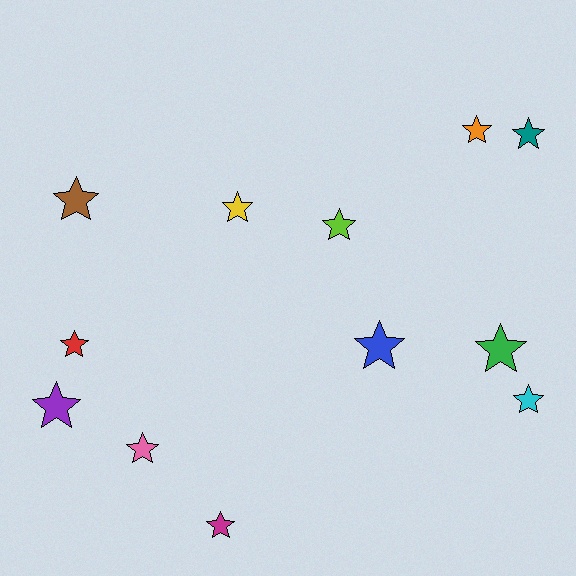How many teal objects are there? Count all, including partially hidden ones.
There is 1 teal object.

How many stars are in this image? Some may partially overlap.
There are 12 stars.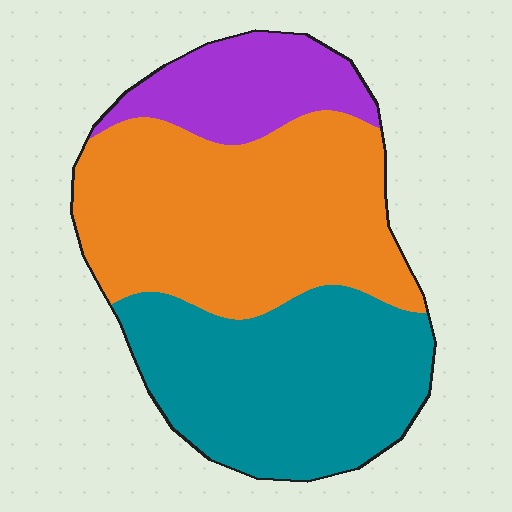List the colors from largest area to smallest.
From largest to smallest: orange, teal, purple.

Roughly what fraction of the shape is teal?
Teal takes up between a third and a half of the shape.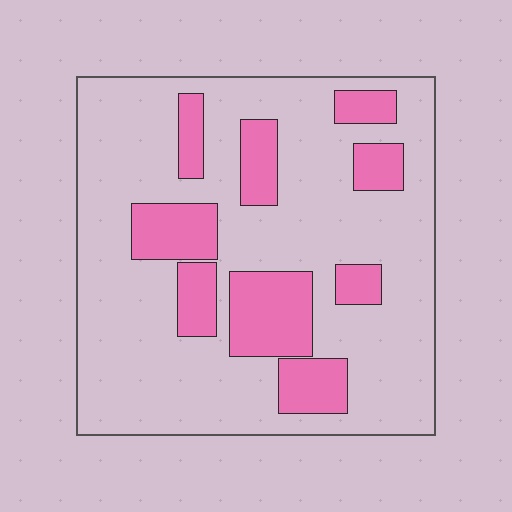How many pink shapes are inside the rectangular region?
9.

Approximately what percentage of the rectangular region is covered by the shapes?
Approximately 25%.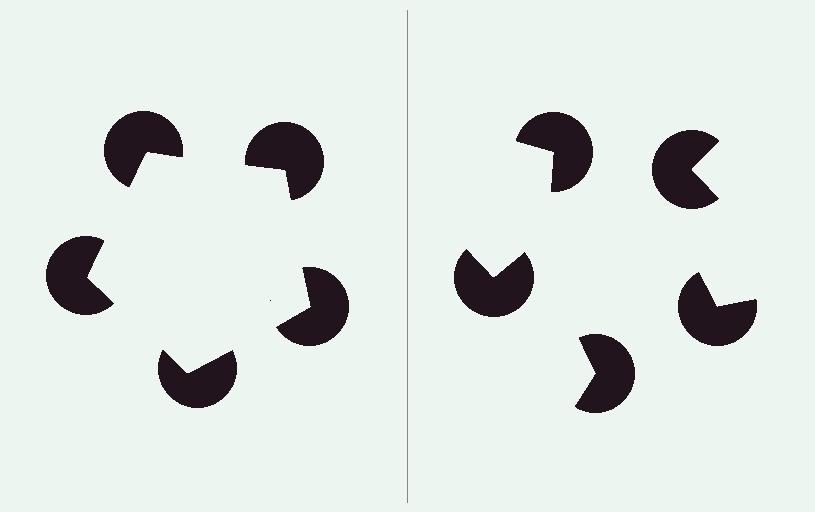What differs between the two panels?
The pac-man discs are positioned identically on both sides; only the wedge orientations differ. On the left they align to a pentagon; on the right they are misaligned.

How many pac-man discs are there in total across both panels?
10 — 5 on each side.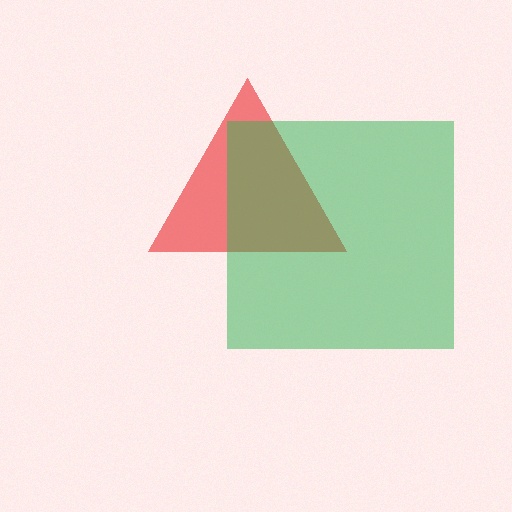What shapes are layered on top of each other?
The layered shapes are: a red triangle, a green square.